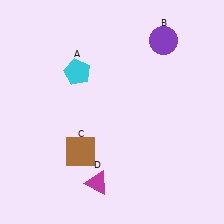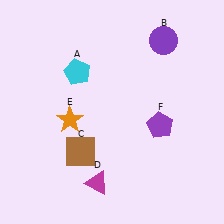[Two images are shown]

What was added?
An orange star (E), a purple pentagon (F) were added in Image 2.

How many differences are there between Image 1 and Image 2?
There are 2 differences between the two images.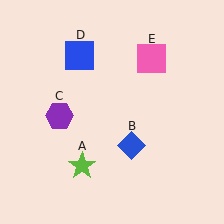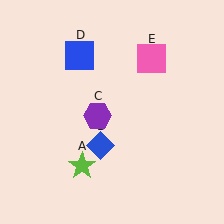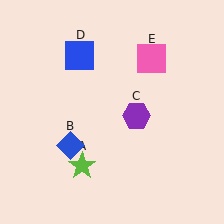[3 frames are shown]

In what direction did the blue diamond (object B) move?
The blue diamond (object B) moved left.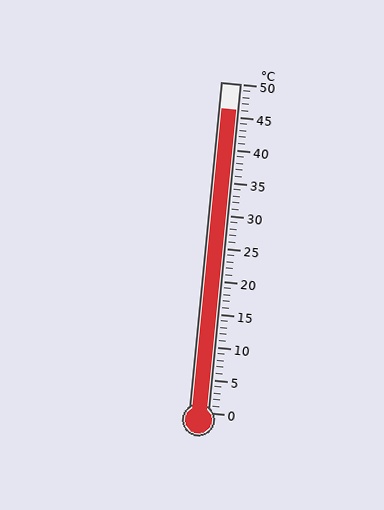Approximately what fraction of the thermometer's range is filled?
The thermometer is filled to approximately 90% of its range.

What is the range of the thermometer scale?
The thermometer scale ranges from 0°C to 50°C.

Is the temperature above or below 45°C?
The temperature is above 45°C.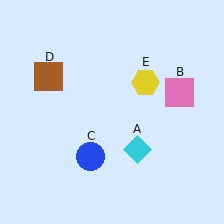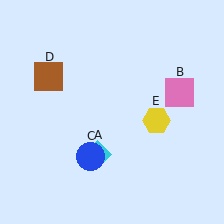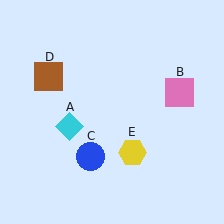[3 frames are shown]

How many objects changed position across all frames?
2 objects changed position: cyan diamond (object A), yellow hexagon (object E).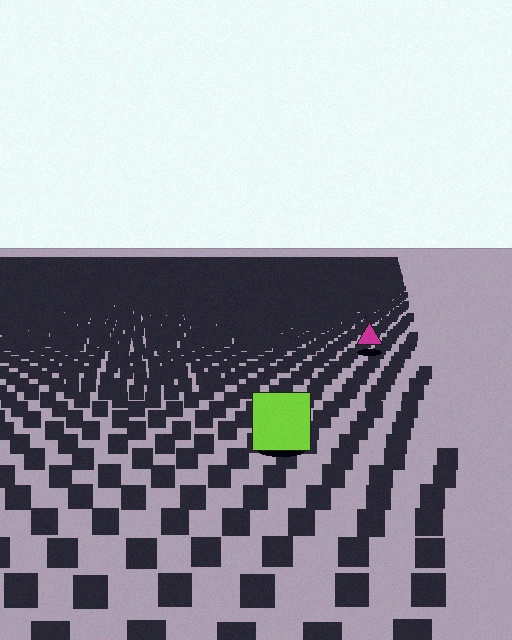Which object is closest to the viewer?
The lime square is closest. The texture marks near it are larger and more spread out.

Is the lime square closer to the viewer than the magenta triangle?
Yes. The lime square is closer — you can tell from the texture gradient: the ground texture is coarser near it.